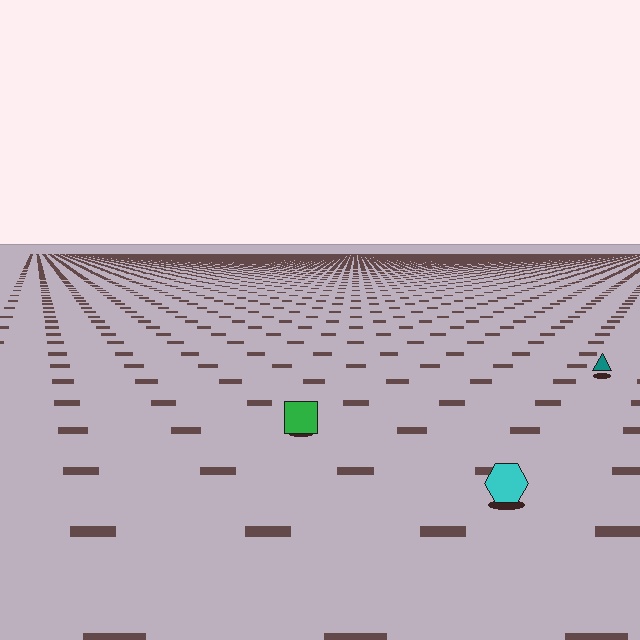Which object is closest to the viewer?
The cyan hexagon is closest. The texture marks near it are larger and more spread out.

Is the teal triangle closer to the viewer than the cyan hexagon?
No. The cyan hexagon is closer — you can tell from the texture gradient: the ground texture is coarser near it.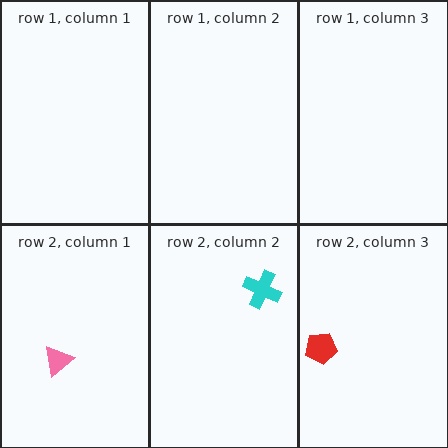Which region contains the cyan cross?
The row 2, column 2 region.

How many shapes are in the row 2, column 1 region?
1.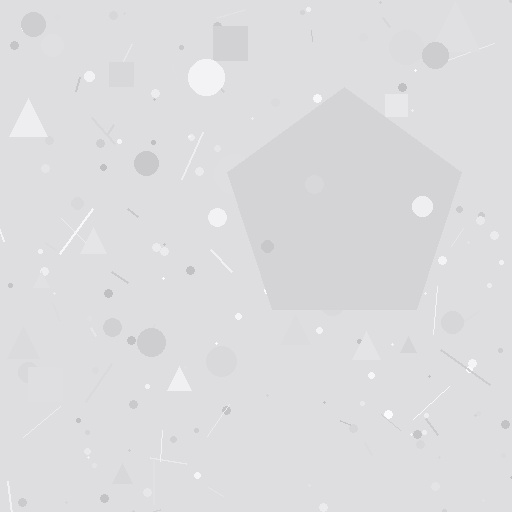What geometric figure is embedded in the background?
A pentagon is embedded in the background.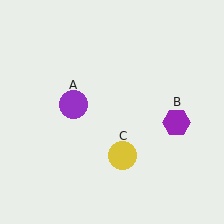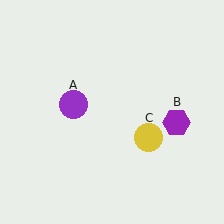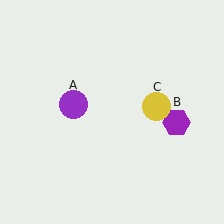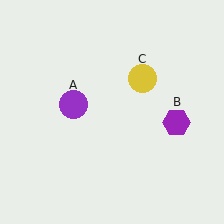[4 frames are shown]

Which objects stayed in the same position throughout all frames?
Purple circle (object A) and purple hexagon (object B) remained stationary.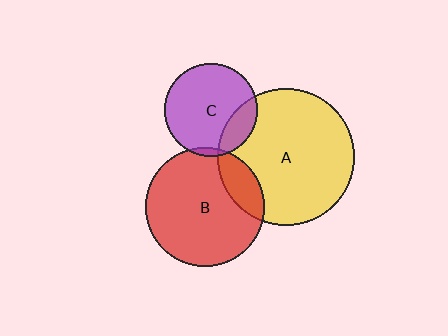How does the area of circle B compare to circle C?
Approximately 1.6 times.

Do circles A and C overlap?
Yes.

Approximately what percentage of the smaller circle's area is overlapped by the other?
Approximately 20%.